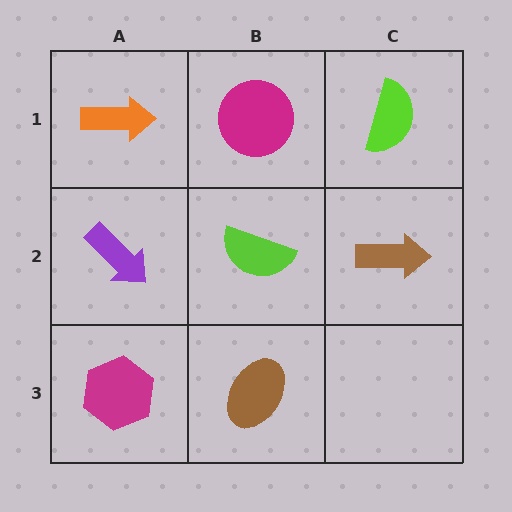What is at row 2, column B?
A lime semicircle.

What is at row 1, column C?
A lime semicircle.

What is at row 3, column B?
A brown ellipse.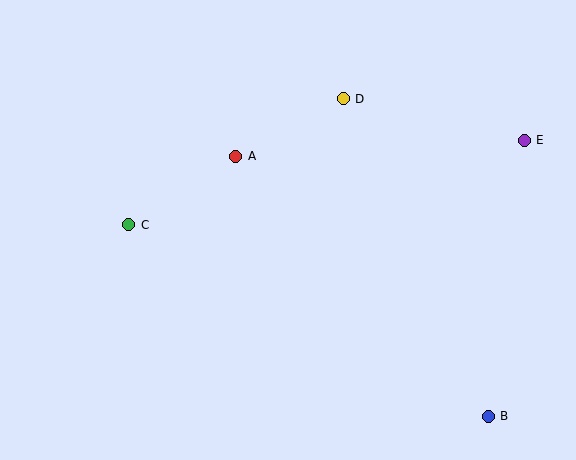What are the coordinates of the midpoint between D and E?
The midpoint between D and E is at (434, 120).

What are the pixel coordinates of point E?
Point E is at (524, 140).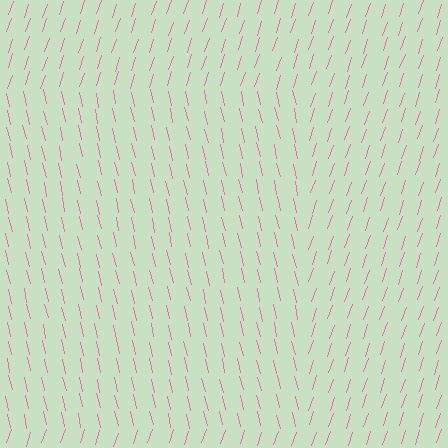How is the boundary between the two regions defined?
The boundary is defined purely by a change in line orientation (approximately 32 degrees difference). All lines are the same color and thickness.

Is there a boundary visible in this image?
Yes, there is a texture boundary formed by a change in line orientation.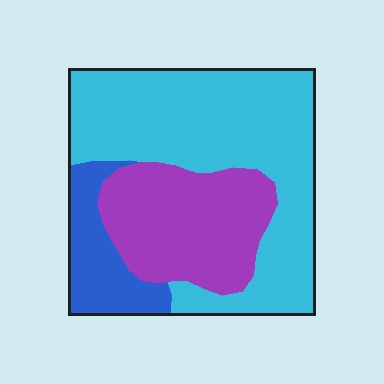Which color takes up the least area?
Blue, at roughly 15%.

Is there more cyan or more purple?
Cyan.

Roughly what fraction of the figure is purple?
Purple covers 30% of the figure.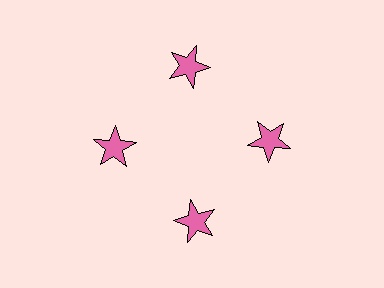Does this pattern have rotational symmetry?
Yes, this pattern has 4-fold rotational symmetry. It looks the same after rotating 90 degrees around the center.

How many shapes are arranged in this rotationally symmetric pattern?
There are 4 shapes, arranged in 4 groups of 1.